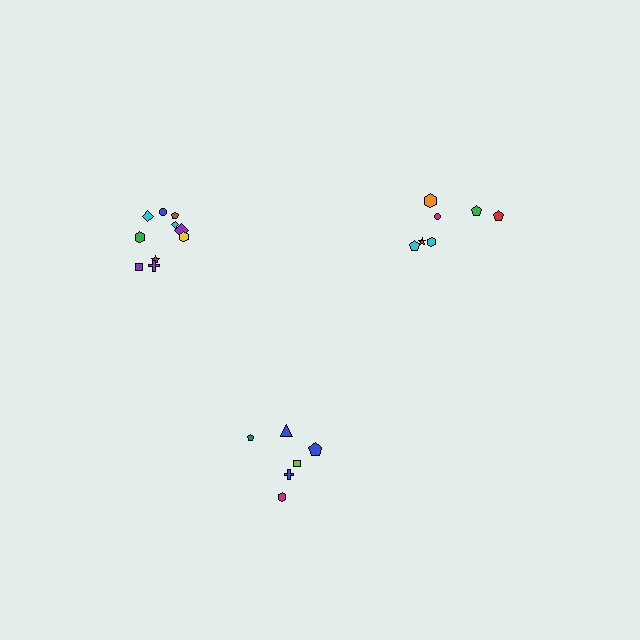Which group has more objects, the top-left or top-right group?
The top-left group.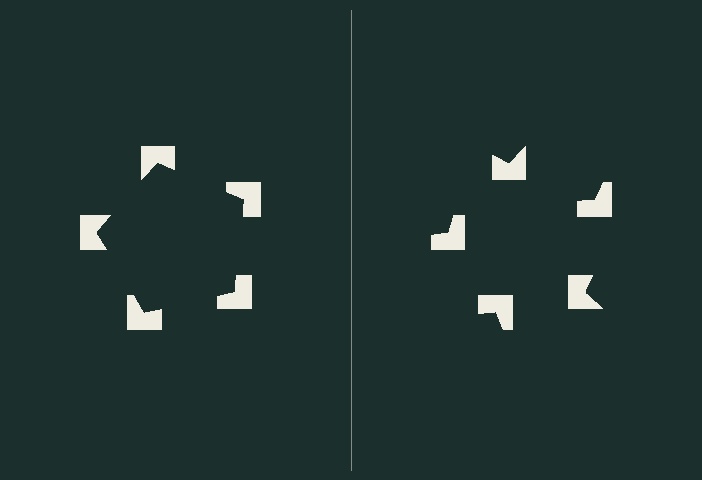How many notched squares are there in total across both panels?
10 — 5 on each side.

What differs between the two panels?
The notched squares are positioned identically on both sides; only the wedge orientations differ. On the left they align to a pentagon; on the right they are misaligned.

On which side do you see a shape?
An illusory pentagon appears on the left side. On the right side the wedge cuts are rotated, so no coherent shape forms.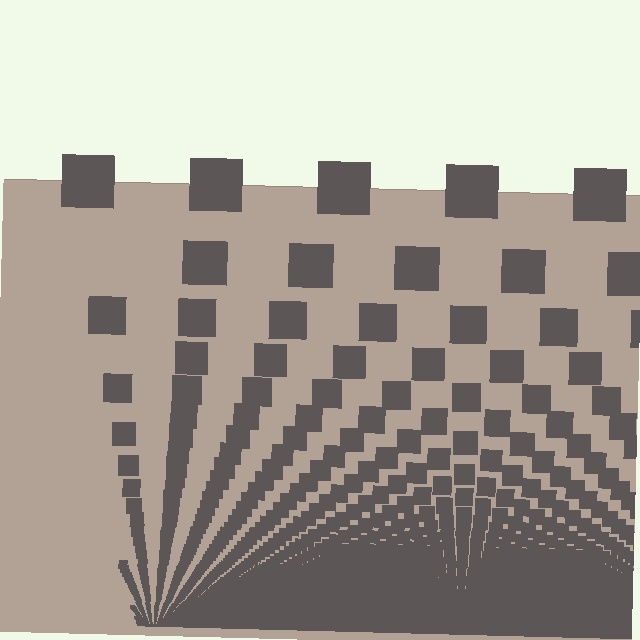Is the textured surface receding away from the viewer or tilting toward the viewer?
The surface appears to tilt toward the viewer. Texture elements get larger and sparser toward the top.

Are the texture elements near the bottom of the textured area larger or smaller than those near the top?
Smaller. The gradient is inverted — elements near the bottom are smaller and denser.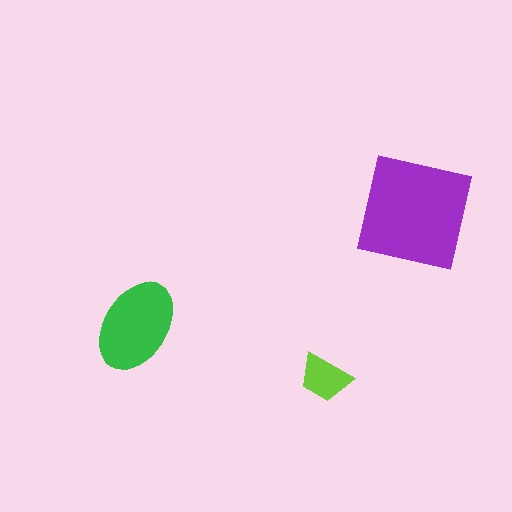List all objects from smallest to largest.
The lime trapezoid, the green ellipse, the purple square.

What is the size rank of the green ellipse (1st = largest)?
2nd.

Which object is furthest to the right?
The purple square is rightmost.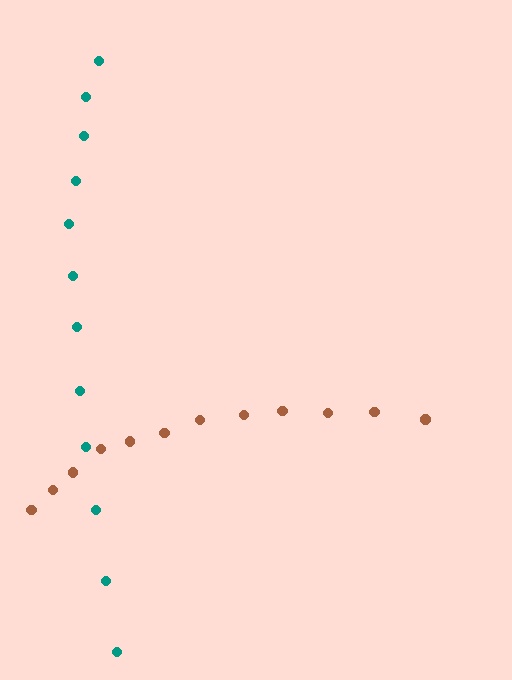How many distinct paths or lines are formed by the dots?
There are 2 distinct paths.